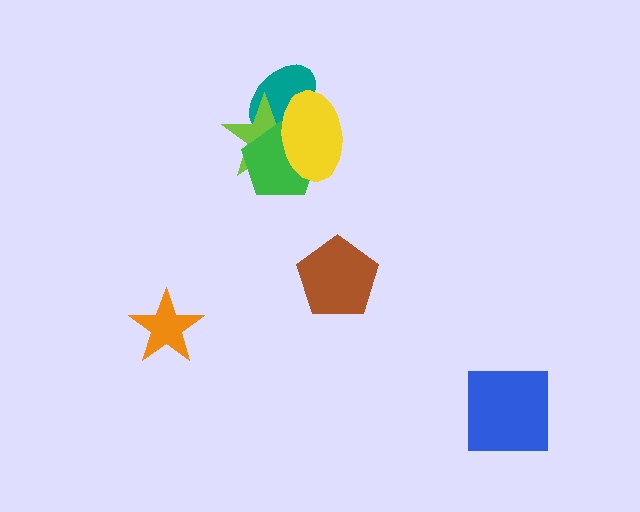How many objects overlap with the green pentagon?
3 objects overlap with the green pentagon.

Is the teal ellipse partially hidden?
Yes, it is partially covered by another shape.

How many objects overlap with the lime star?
3 objects overlap with the lime star.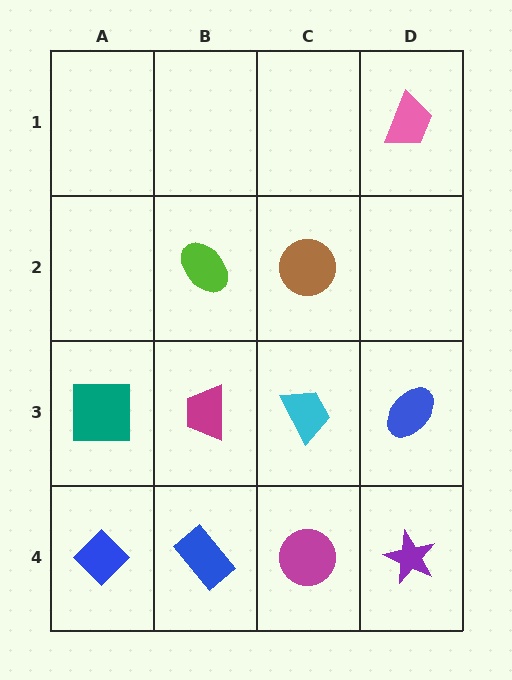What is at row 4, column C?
A magenta circle.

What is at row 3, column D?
A blue ellipse.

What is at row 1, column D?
A pink trapezoid.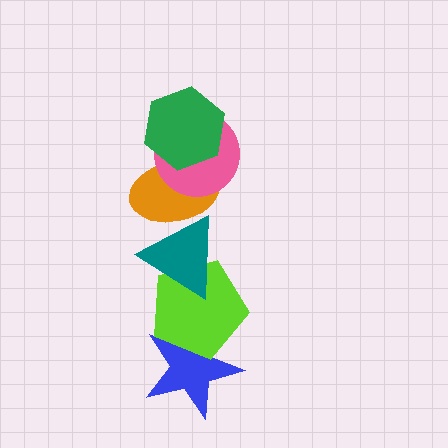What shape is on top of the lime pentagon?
The teal triangle is on top of the lime pentagon.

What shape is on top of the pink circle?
The green hexagon is on top of the pink circle.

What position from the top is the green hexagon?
The green hexagon is 1st from the top.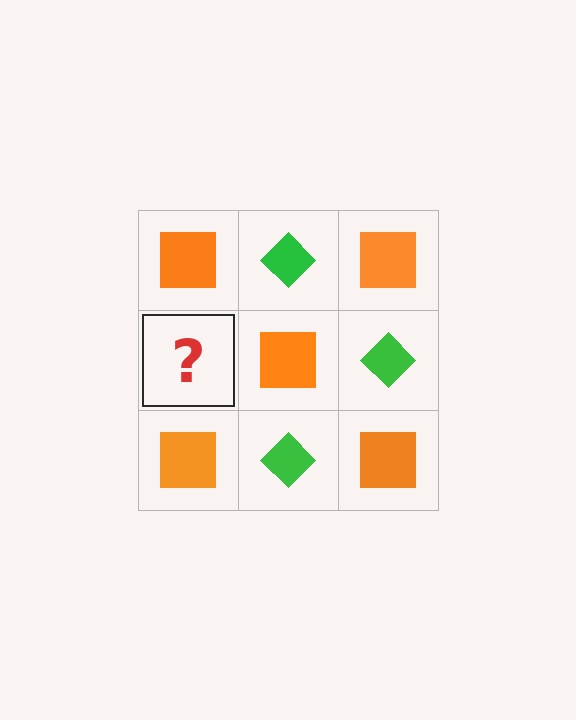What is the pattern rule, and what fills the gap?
The rule is that it alternates orange square and green diamond in a checkerboard pattern. The gap should be filled with a green diamond.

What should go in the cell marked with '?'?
The missing cell should contain a green diamond.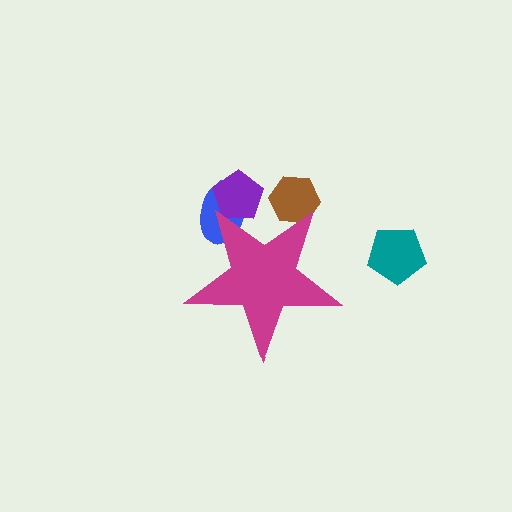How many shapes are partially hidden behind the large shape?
3 shapes are partially hidden.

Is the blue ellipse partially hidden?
Yes, the blue ellipse is partially hidden behind the magenta star.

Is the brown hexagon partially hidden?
Yes, the brown hexagon is partially hidden behind the magenta star.